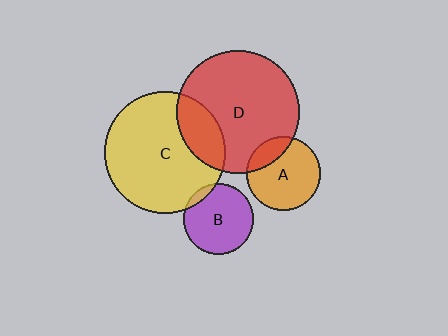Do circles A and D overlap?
Yes.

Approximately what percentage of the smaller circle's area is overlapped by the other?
Approximately 20%.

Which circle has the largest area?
Circle D (red).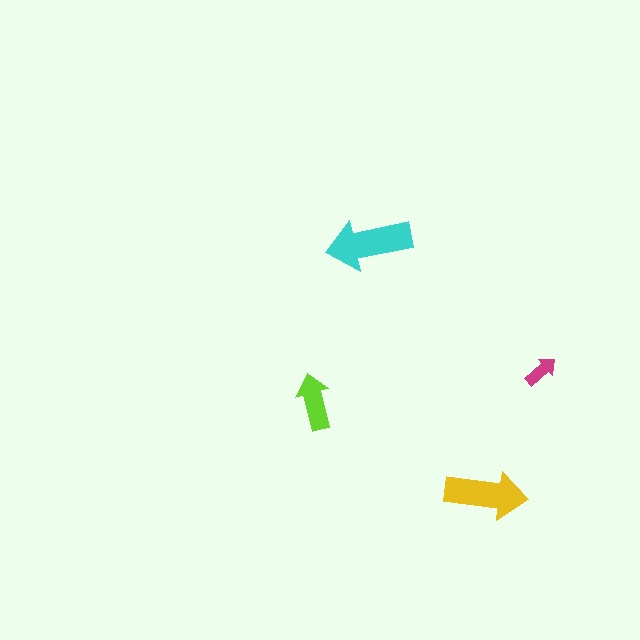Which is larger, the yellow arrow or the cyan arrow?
The cyan one.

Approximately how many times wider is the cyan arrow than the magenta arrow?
About 2.5 times wider.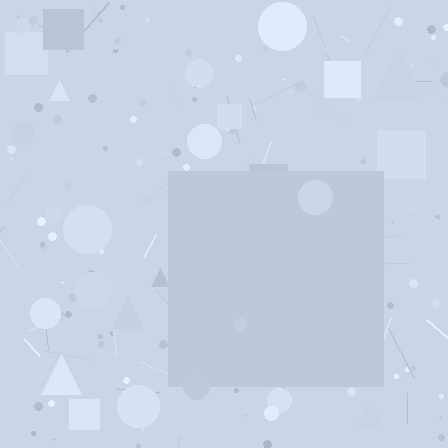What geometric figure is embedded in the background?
A square is embedded in the background.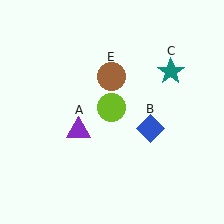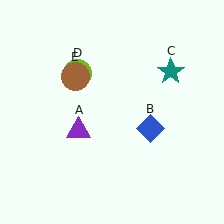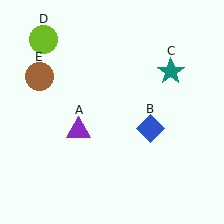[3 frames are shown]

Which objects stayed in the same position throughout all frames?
Purple triangle (object A) and blue diamond (object B) and teal star (object C) remained stationary.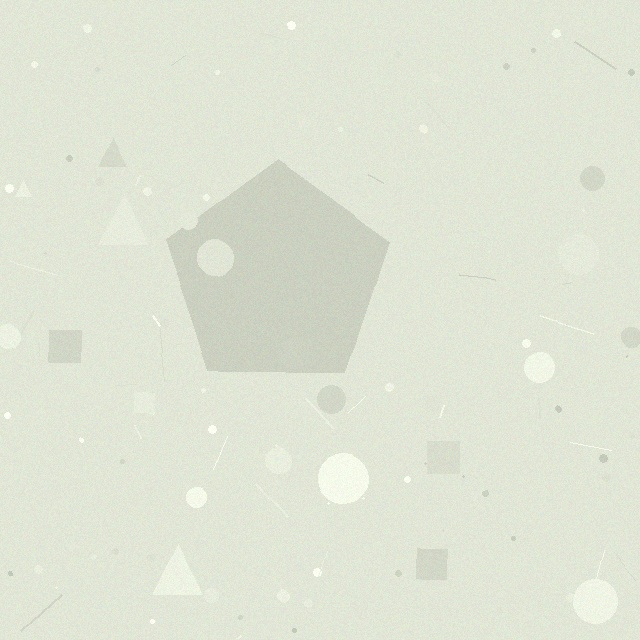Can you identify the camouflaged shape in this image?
The camouflaged shape is a pentagon.